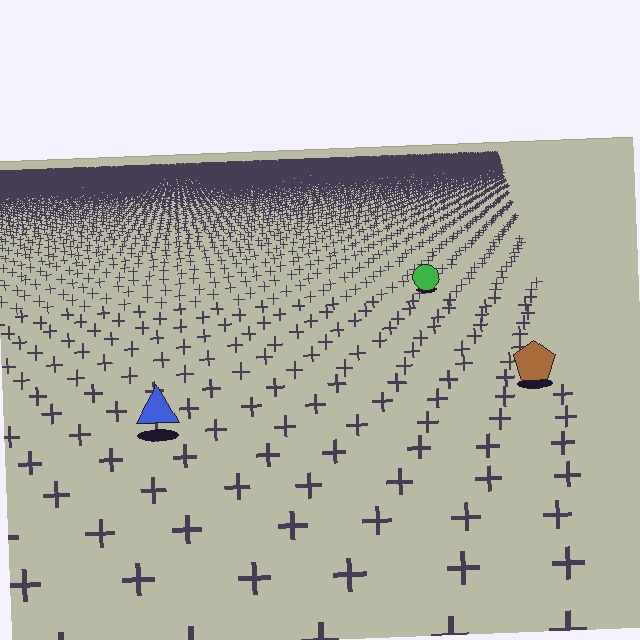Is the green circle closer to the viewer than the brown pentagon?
No. The brown pentagon is closer — you can tell from the texture gradient: the ground texture is coarser near it.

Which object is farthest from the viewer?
The green circle is farthest from the viewer. It appears smaller and the ground texture around it is denser.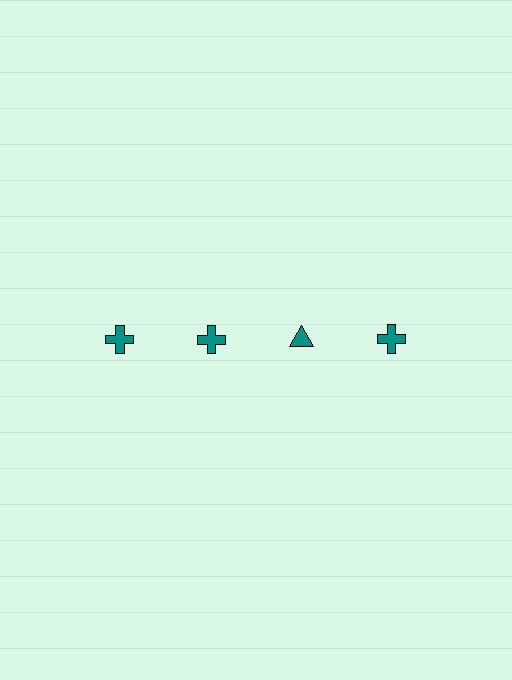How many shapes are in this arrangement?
There are 4 shapes arranged in a grid pattern.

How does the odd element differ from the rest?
It has a different shape: triangle instead of cross.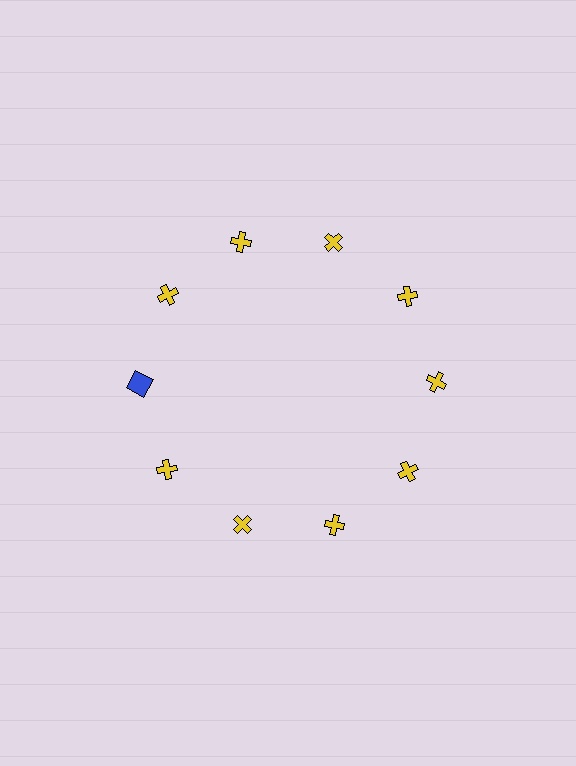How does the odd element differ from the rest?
It differs in both color (blue instead of yellow) and shape (square instead of cross).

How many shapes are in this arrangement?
There are 10 shapes arranged in a ring pattern.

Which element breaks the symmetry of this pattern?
The blue square at roughly the 9 o'clock position breaks the symmetry. All other shapes are yellow crosses.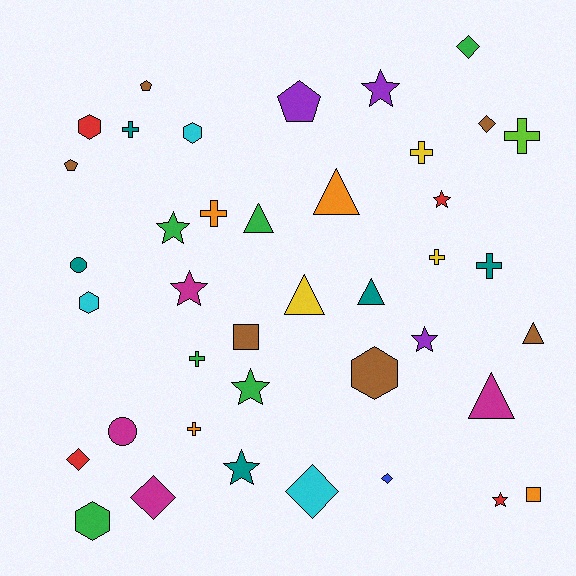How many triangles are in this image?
There are 6 triangles.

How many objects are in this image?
There are 40 objects.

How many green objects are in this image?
There are 6 green objects.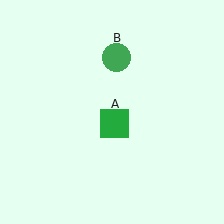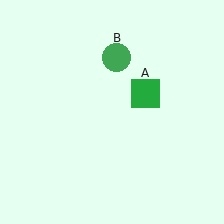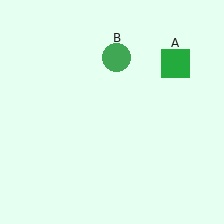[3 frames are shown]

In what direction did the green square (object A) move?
The green square (object A) moved up and to the right.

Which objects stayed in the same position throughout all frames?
Green circle (object B) remained stationary.